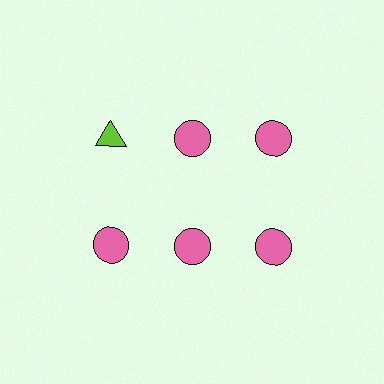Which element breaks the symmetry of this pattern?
The lime triangle in the top row, leftmost column breaks the symmetry. All other shapes are pink circles.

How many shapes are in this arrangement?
There are 6 shapes arranged in a grid pattern.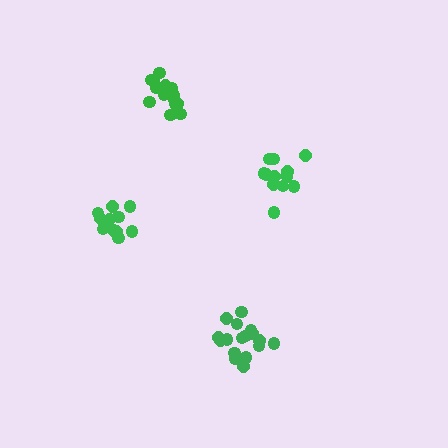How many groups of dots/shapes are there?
There are 4 groups.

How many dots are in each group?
Group 1: 17 dots, Group 2: 18 dots, Group 3: 12 dots, Group 4: 12 dots (59 total).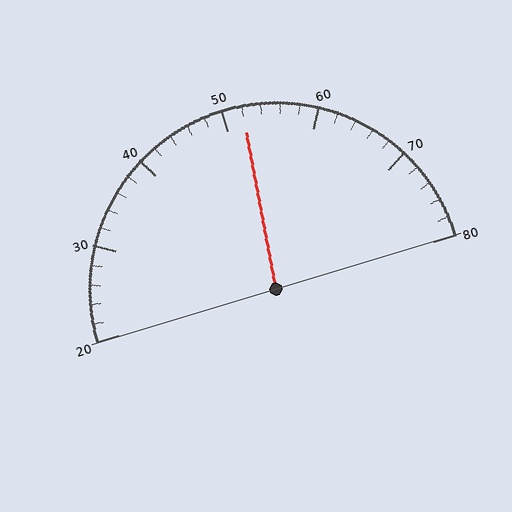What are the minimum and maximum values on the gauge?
The gauge ranges from 20 to 80.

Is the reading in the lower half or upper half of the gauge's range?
The reading is in the upper half of the range (20 to 80).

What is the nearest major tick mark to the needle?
The nearest major tick mark is 50.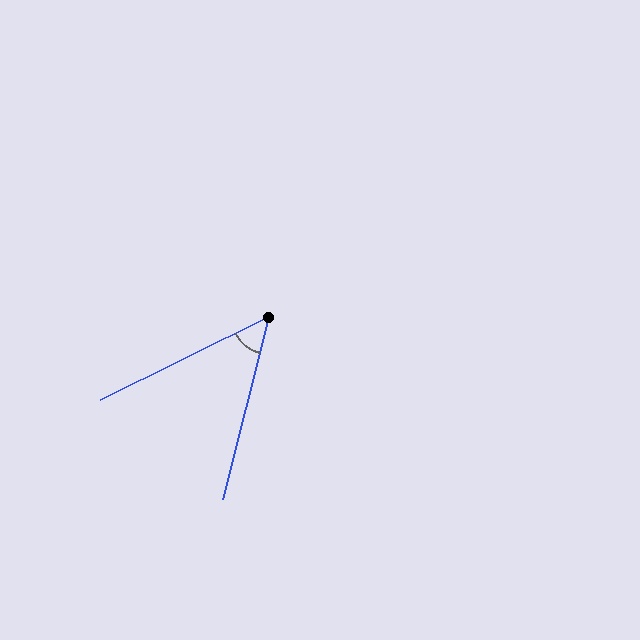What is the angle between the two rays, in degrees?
Approximately 49 degrees.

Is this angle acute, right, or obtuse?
It is acute.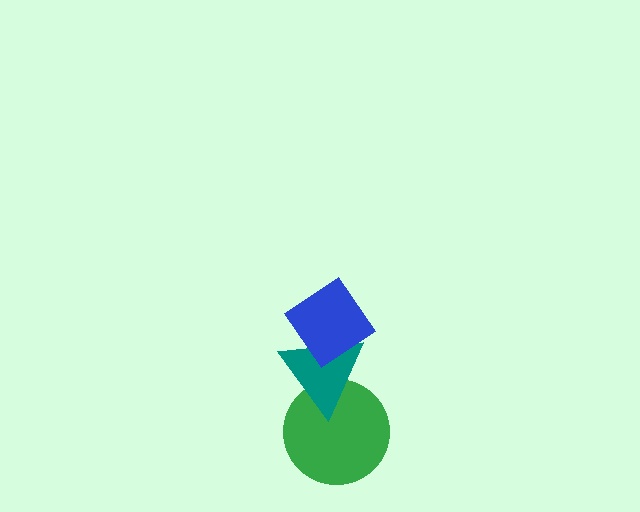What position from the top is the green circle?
The green circle is 3rd from the top.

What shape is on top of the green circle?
The teal triangle is on top of the green circle.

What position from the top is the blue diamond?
The blue diamond is 1st from the top.